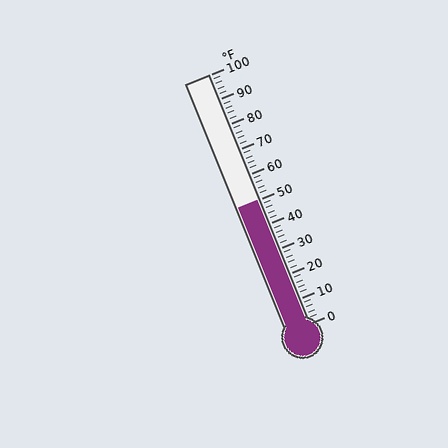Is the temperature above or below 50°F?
The temperature is at 50°F.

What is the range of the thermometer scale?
The thermometer scale ranges from 0°F to 100°F.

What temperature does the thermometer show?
The thermometer shows approximately 50°F.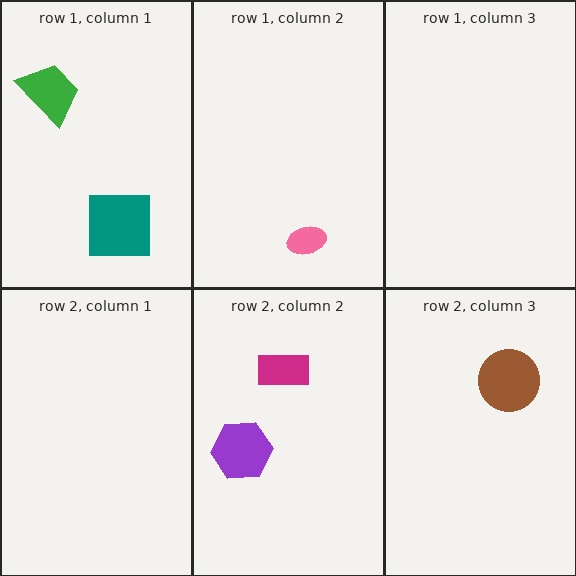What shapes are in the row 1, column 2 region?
The pink ellipse.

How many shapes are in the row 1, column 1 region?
2.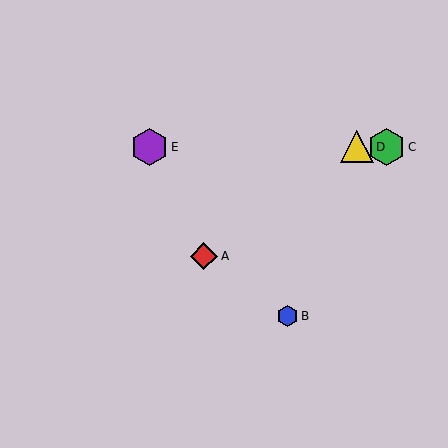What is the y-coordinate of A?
Object A is at y≈256.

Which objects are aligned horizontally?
Objects C, D, E are aligned horizontally.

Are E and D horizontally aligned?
Yes, both are at y≈147.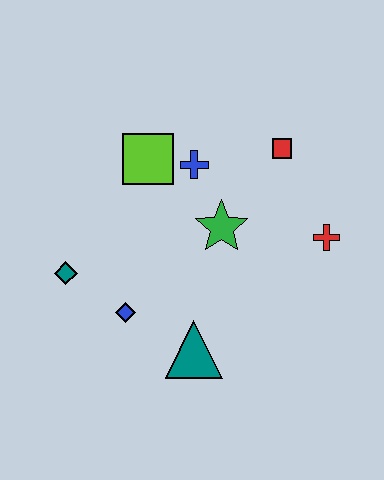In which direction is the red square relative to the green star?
The red square is above the green star.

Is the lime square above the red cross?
Yes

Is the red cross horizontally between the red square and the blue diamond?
No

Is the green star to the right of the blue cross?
Yes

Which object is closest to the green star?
The blue cross is closest to the green star.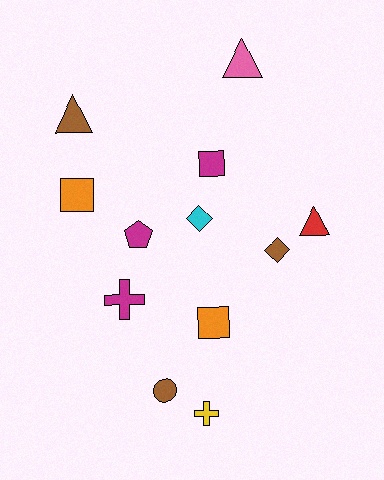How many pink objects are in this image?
There is 1 pink object.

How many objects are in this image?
There are 12 objects.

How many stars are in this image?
There are no stars.